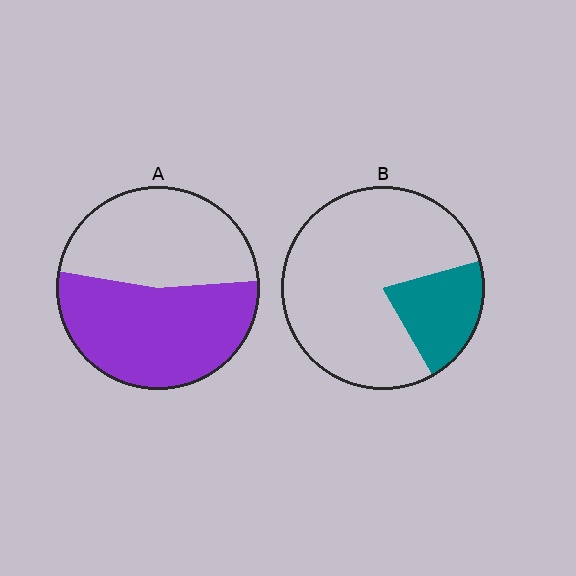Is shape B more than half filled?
No.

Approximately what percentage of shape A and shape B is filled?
A is approximately 55% and B is approximately 20%.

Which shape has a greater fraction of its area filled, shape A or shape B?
Shape A.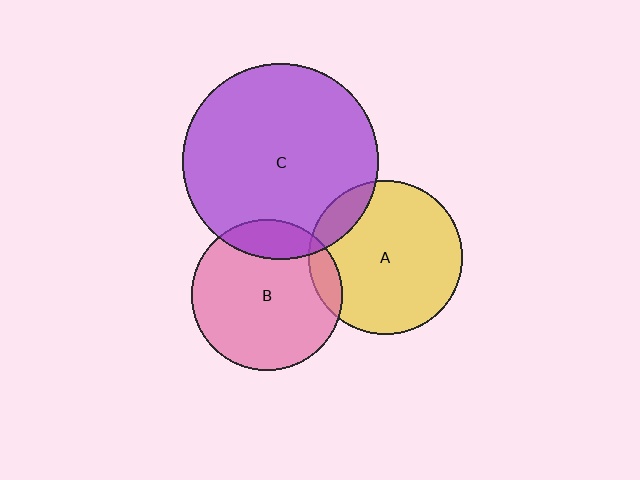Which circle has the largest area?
Circle C (purple).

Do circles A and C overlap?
Yes.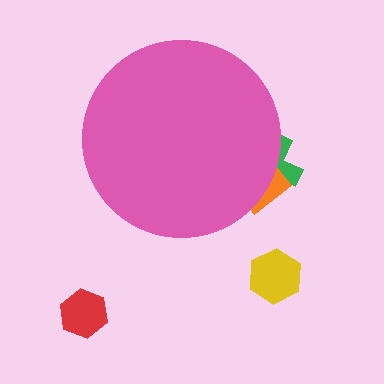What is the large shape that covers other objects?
A pink circle.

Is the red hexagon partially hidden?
No, the red hexagon is fully visible.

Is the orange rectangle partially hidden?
Yes, the orange rectangle is partially hidden behind the pink circle.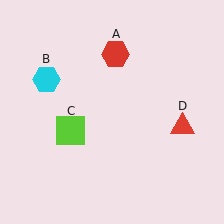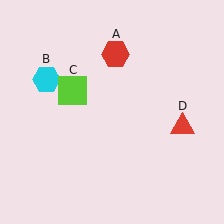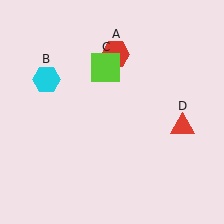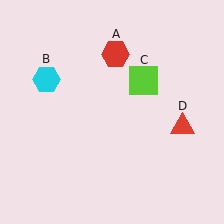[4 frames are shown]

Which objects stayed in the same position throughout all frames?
Red hexagon (object A) and cyan hexagon (object B) and red triangle (object D) remained stationary.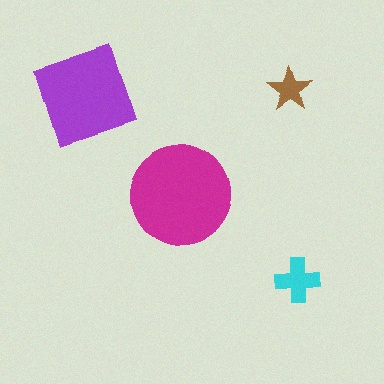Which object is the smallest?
The brown star.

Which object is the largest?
The magenta circle.